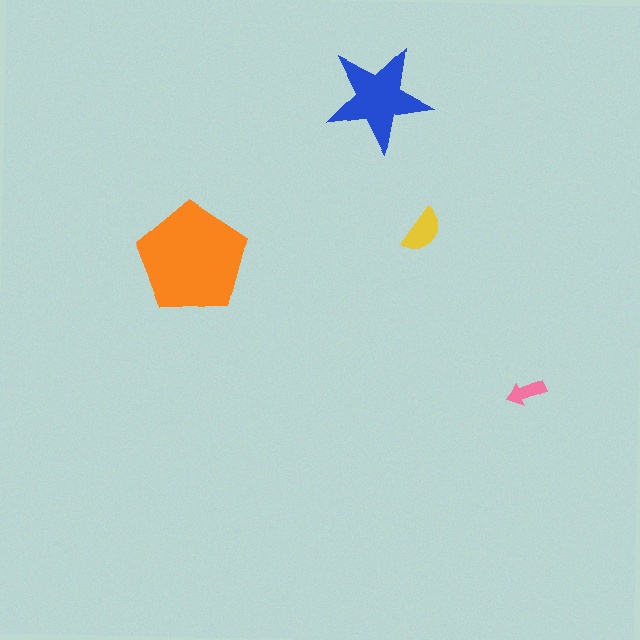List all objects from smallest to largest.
The pink arrow, the yellow semicircle, the blue star, the orange pentagon.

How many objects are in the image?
There are 4 objects in the image.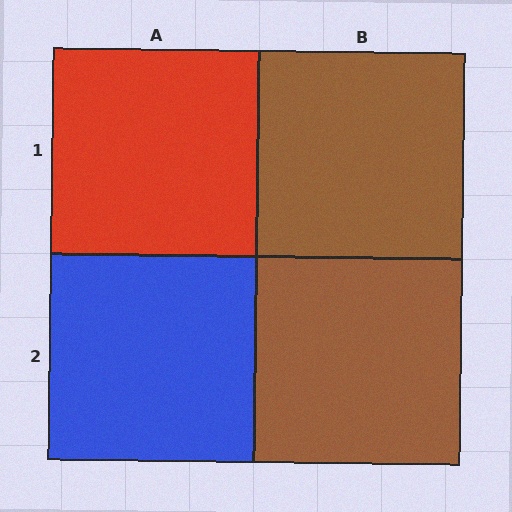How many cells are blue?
1 cell is blue.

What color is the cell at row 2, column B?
Brown.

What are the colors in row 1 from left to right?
Red, brown.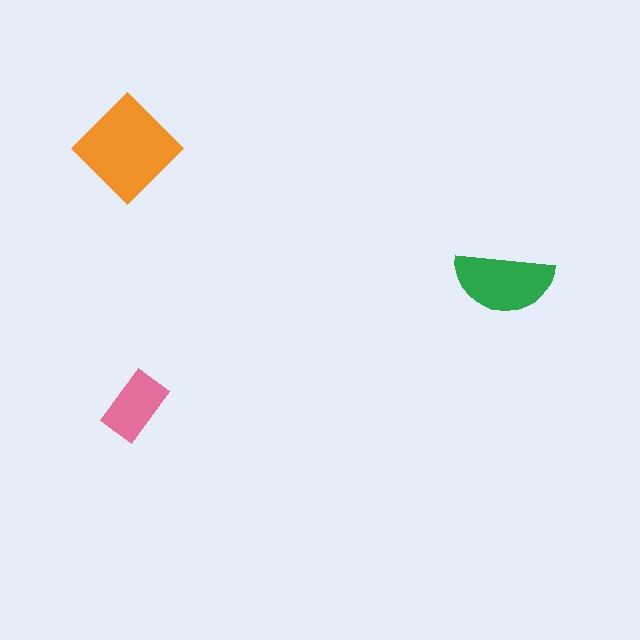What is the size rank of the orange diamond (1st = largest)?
1st.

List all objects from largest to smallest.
The orange diamond, the green semicircle, the pink rectangle.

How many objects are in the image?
There are 3 objects in the image.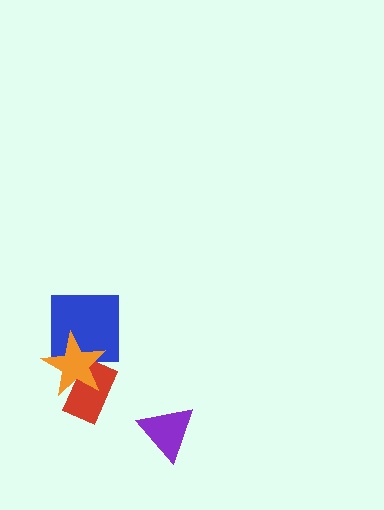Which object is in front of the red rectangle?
The orange star is in front of the red rectangle.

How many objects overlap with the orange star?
2 objects overlap with the orange star.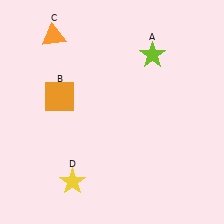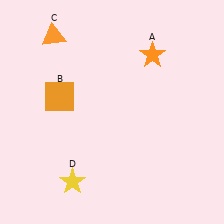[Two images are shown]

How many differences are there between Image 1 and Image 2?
There is 1 difference between the two images.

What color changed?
The star (A) changed from lime in Image 1 to orange in Image 2.